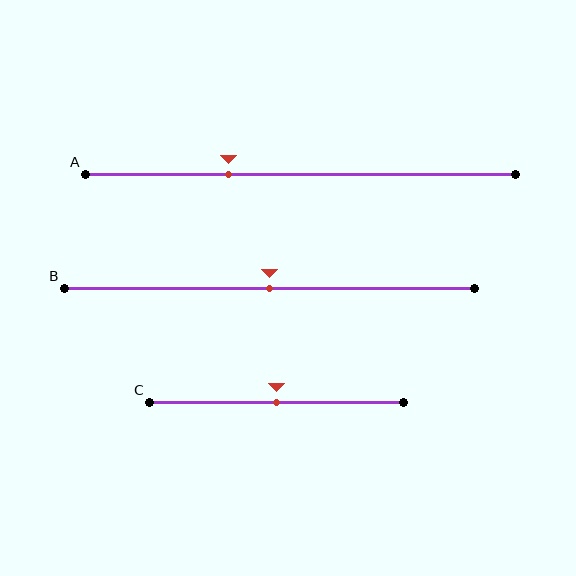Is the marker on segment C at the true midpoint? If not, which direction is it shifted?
Yes, the marker on segment C is at the true midpoint.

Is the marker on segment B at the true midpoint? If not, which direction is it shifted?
Yes, the marker on segment B is at the true midpoint.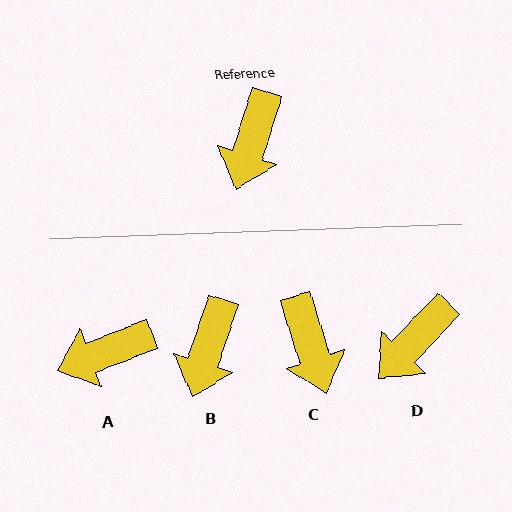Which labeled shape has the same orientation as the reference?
B.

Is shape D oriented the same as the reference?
No, it is off by about 26 degrees.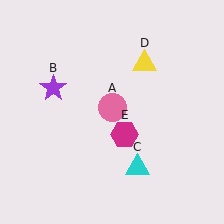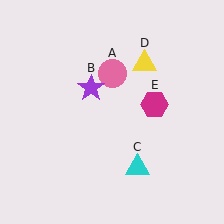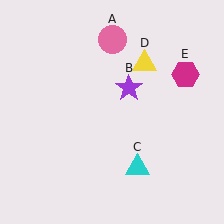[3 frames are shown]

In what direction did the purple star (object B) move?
The purple star (object B) moved right.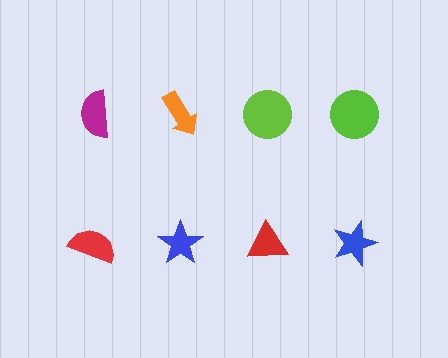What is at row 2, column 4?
A blue star.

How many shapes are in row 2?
4 shapes.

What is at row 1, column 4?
A lime circle.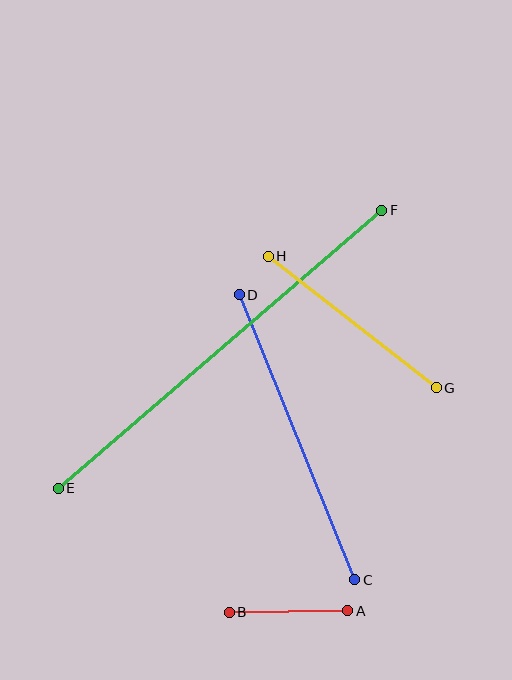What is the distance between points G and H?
The distance is approximately 213 pixels.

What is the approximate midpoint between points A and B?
The midpoint is at approximately (288, 611) pixels.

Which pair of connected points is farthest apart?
Points E and F are farthest apart.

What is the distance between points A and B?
The distance is approximately 118 pixels.